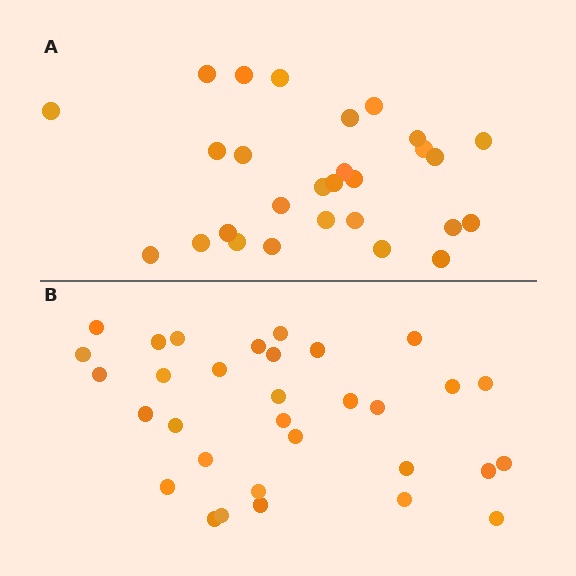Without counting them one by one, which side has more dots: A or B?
Region B (the bottom region) has more dots.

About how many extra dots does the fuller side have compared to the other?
Region B has about 4 more dots than region A.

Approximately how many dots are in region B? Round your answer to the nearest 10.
About 30 dots. (The exact count is 32, which rounds to 30.)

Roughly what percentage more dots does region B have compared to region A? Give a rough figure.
About 15% more.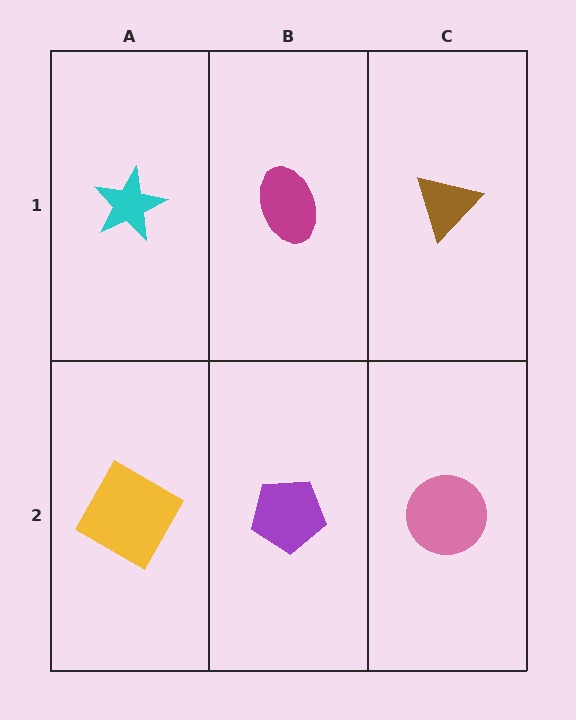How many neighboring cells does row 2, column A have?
2.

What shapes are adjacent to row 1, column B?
A purple pentagon (row 2, column B), a cyan star (row 1, column A), a brown triangle (row 1, column C).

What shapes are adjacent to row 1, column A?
A yellow square (row 2, column A), a magenta ellipse (row 1, column B).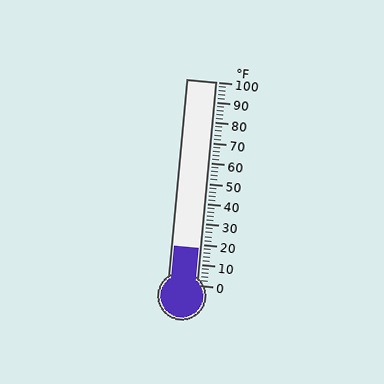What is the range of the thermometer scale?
The thermometer scale ranges from 0°F to 100°F.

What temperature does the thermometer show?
The thermometer shows approximately 18°F.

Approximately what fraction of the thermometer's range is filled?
The thermometer is filled to approximately 20% of its range.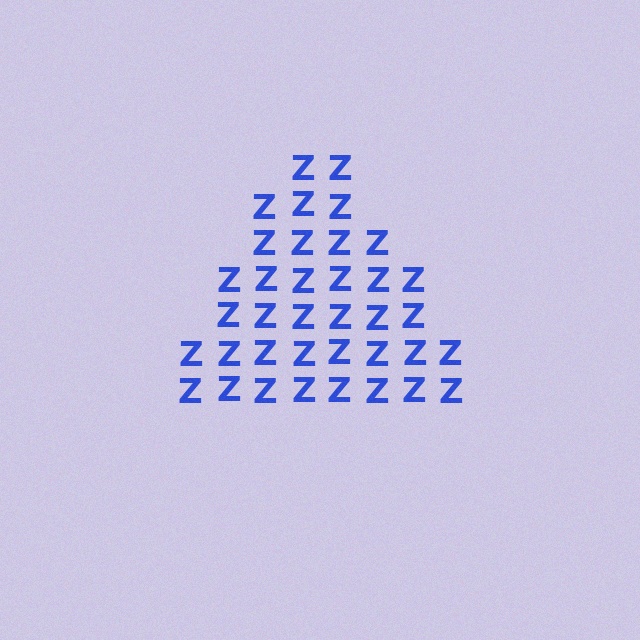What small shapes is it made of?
It is made of small letter Z's.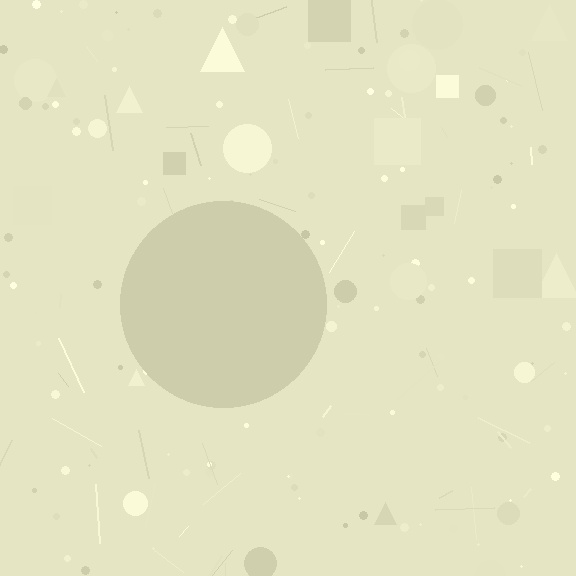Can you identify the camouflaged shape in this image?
The camouflaged shape is a circle.